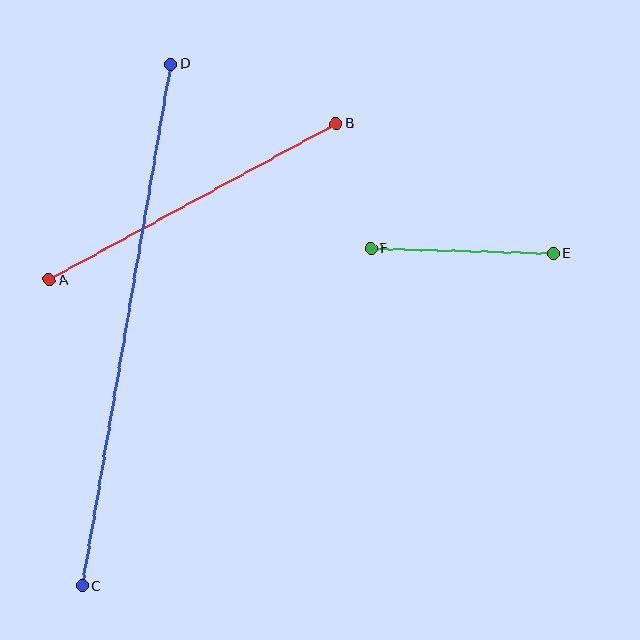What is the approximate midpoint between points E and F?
The midpoint is at approximately (462, 251) pixels.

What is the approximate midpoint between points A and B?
The midpoint is at approximately (193, 202) pixels.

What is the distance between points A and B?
The distance is approximately 327 pixels.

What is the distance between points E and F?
The distance is approximately 182 pixels.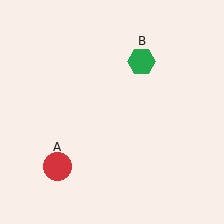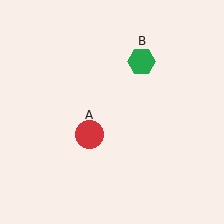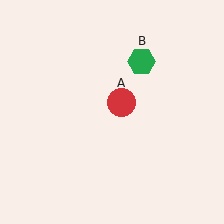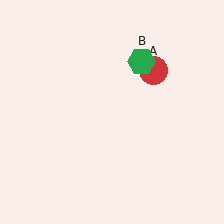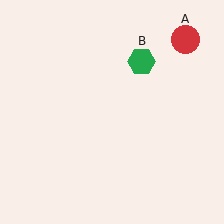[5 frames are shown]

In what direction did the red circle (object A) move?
The red circle (object A) moved up and to the right.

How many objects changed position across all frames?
1 object changed position: red circle (object A).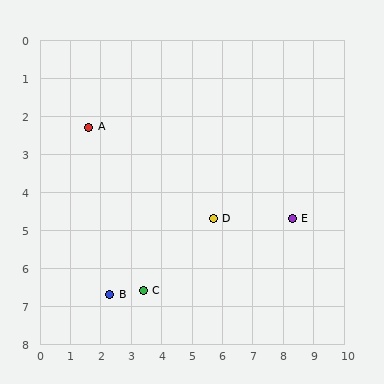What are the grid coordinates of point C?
Point C is at approximately (3.4, 6.6).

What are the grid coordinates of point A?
Point A is at approximately (1.6, 2.3).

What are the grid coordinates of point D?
Point D is at approximately (5.7, 4.7).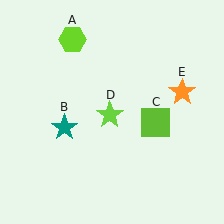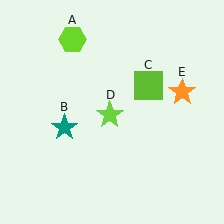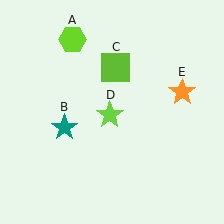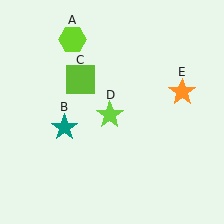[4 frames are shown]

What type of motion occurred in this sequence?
The lime square (object C) rotated counterclockwise around the center of the scene.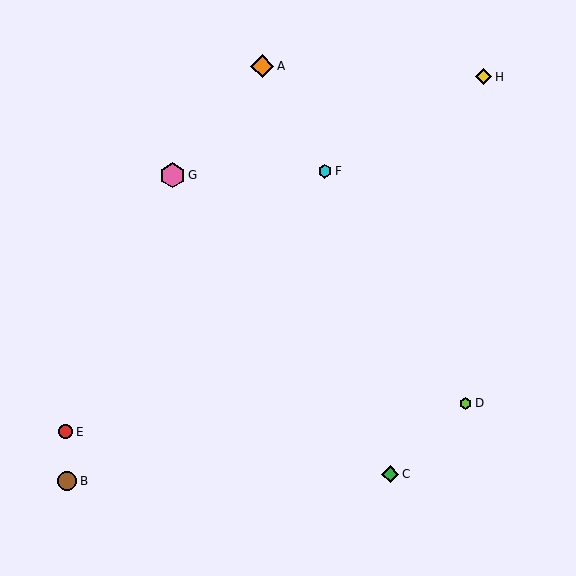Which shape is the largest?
The pink hexagon (labeled G) is the largest.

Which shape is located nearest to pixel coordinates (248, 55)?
The orange diamond (labeled A) at (262, 66) is nearest to that location.